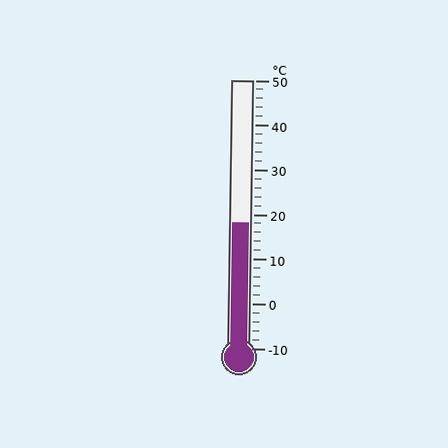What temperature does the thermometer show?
The thermometer shows approximately 18°C.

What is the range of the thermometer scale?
The thermometer scale ranges from -10°C to 50°C.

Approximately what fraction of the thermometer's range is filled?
The thermometer is filled to approximately 45% of its range.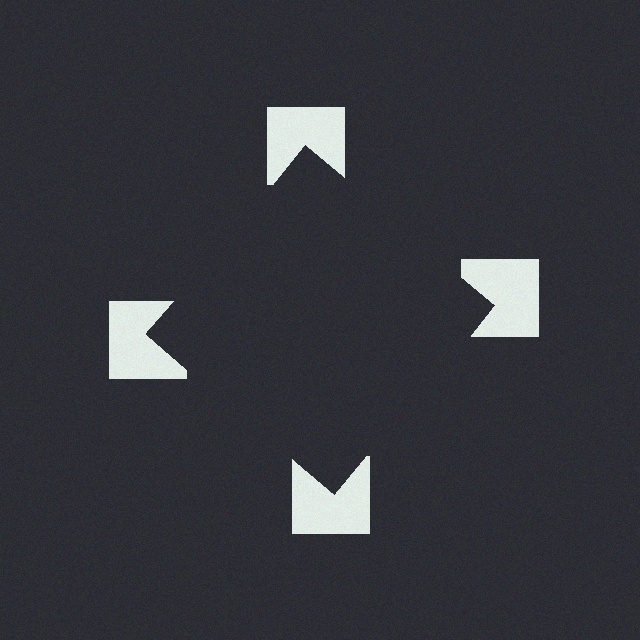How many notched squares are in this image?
There are 4 — one at each vertex of the illusory square.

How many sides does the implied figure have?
4 sides.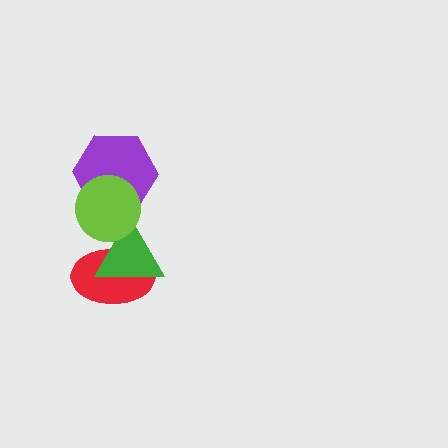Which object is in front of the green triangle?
The lime circle is in front of the green triangle.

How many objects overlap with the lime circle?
2 objects overlap with the lime circle.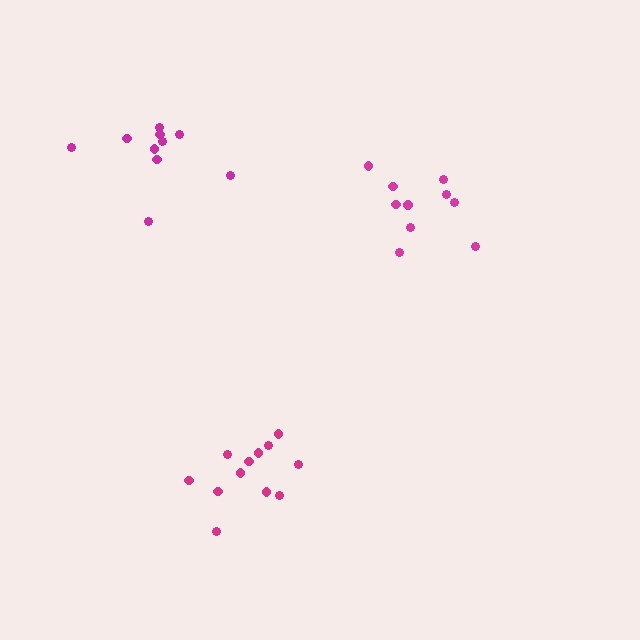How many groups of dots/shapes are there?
There are 3 groups.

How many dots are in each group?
Group 1: 12 dots, Group 2: 10 dots, Group 3: 10 dots (32 total).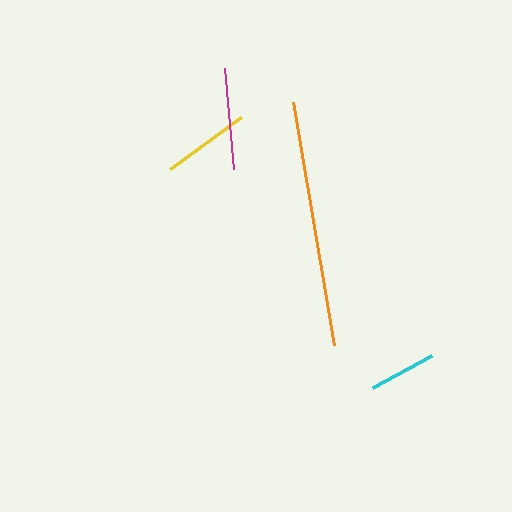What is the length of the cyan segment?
The cyan segment is approximately 67 pixels long.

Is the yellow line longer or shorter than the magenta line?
The magenta line is longer than the yellow line.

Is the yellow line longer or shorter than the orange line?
The orange line is longer than the yellow line.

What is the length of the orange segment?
The orange segment is approximately 247 pixels long.